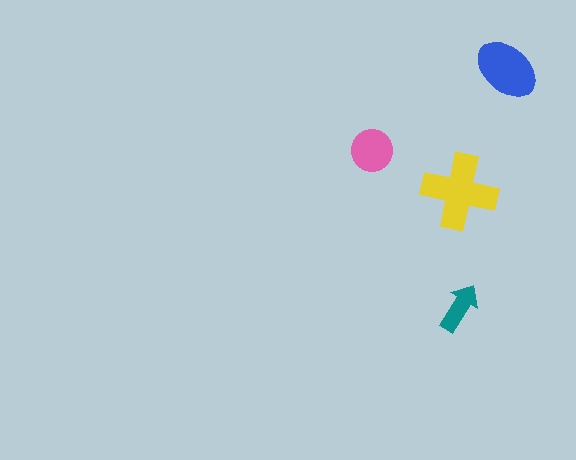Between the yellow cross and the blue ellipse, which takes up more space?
The yellow cross.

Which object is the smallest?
The teal arrow.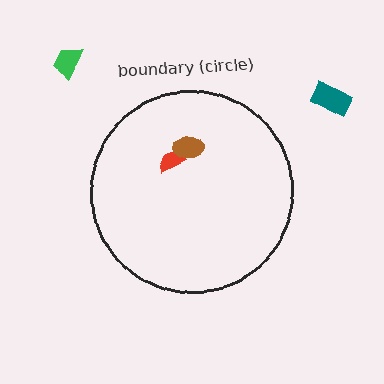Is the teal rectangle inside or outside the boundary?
Outside.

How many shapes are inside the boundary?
2 inside, 2 outside.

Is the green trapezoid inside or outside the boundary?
Outside.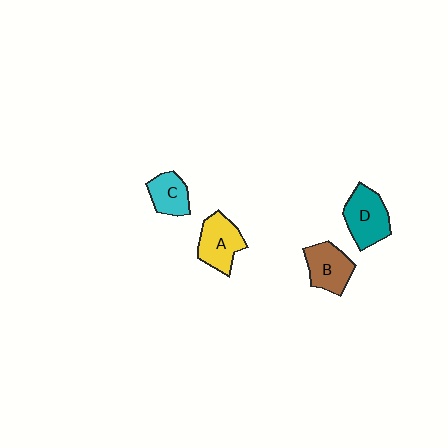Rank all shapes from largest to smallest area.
From largest to smallest: D (teal), A (yellow), B (brown), C (cyan).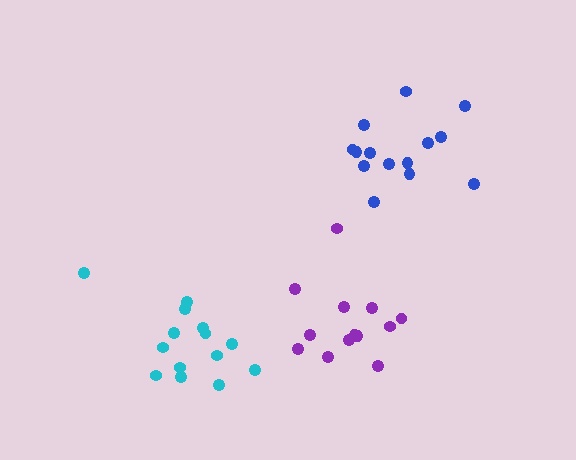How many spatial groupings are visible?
There are 3 spatial groupings.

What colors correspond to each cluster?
The clusters are colored: blue, purple, cyan.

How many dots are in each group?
Group 1: 14 dots, Group 2: 13 dots, Group 3: 14 dots (41 total).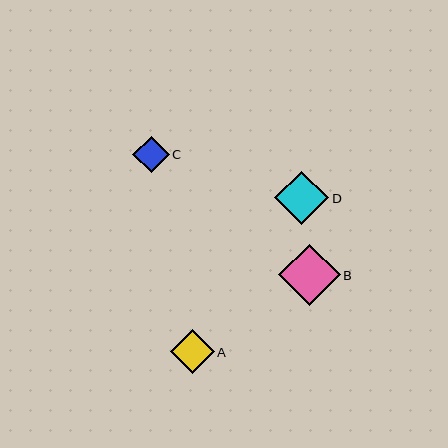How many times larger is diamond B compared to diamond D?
Diamond B is approximately 1.1 times the size of diamond D.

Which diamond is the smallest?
Diamond C is the smallest with a size of approximately 37 pixels.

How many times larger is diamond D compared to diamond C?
Diamond D is approximately 1.5 times the size of diamond C.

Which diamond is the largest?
Diamond B is the largest with a size of approximately 61 pixels.